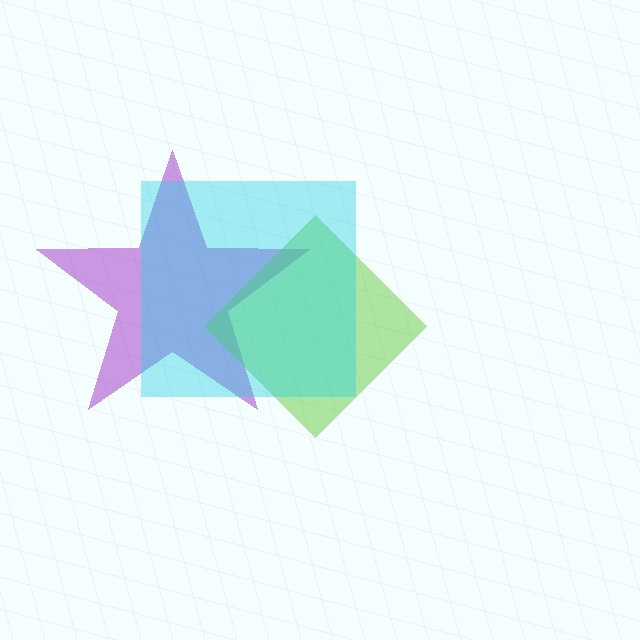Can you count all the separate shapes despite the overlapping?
Yes, there are 3 separate shapes.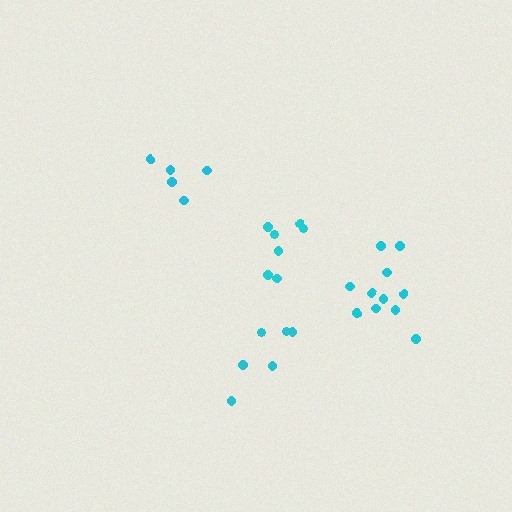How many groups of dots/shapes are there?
There are 4 groups.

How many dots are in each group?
Group 1: 11 dots, Group 2: 7 dots, Group 3: 5 dots, Group 4: 6 dots (29 total).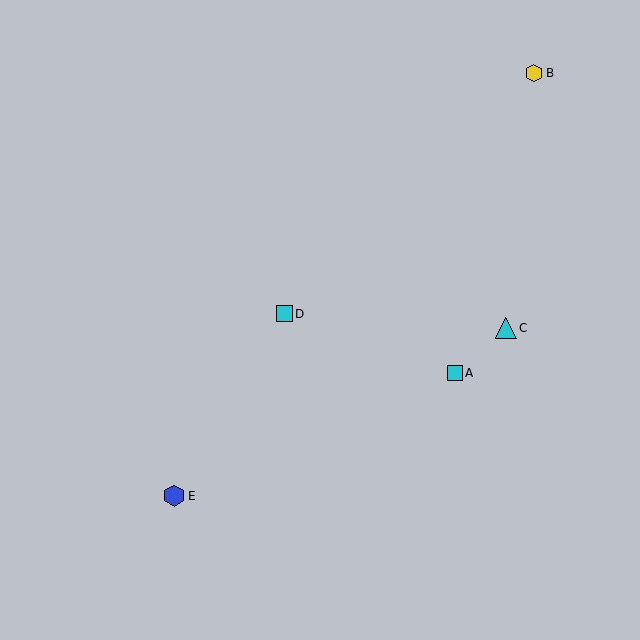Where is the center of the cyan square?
The center of the cyan square is at (284, 314).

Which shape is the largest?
The cyan triangle (labeled C) is the largest.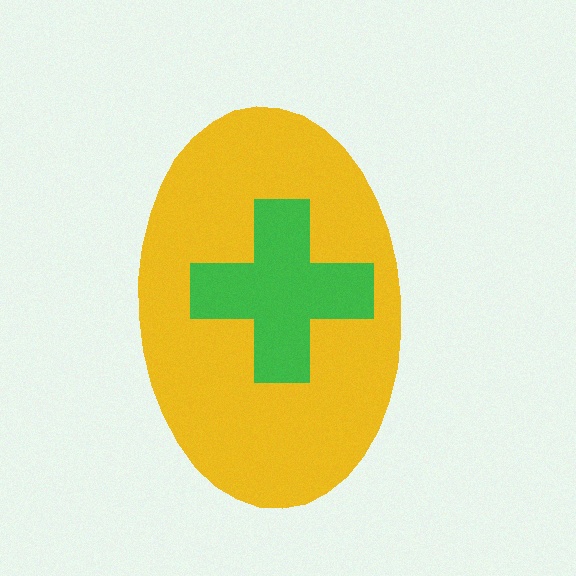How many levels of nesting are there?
2.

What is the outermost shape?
The yellow ellipse.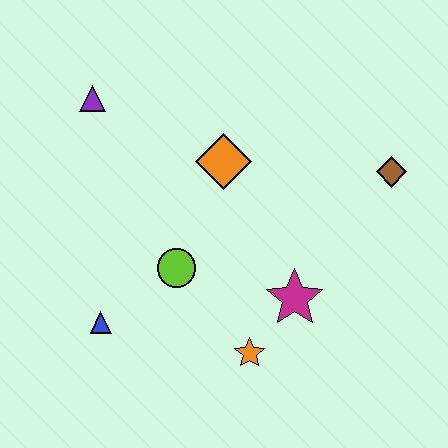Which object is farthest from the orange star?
The purple triangle is farthest from the orange star.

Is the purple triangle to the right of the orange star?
No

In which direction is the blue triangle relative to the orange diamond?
The blue triangle is below the orange diamond.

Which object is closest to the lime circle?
The blue triangle is closest to the lime circle.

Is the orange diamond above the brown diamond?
Yes